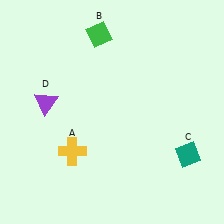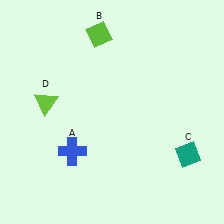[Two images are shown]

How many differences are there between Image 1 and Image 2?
There are 3 differences between the two images.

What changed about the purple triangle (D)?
In Image 1, D is purple. In Image 2, it changed to lime.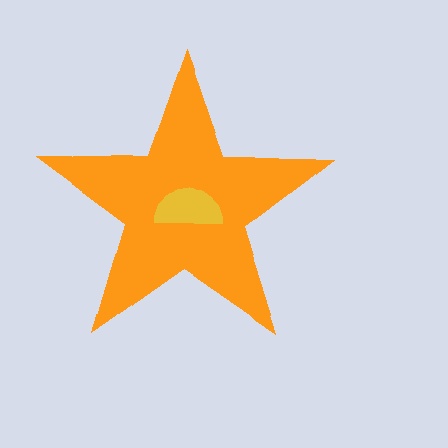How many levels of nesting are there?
2.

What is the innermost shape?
The yellow semicircle.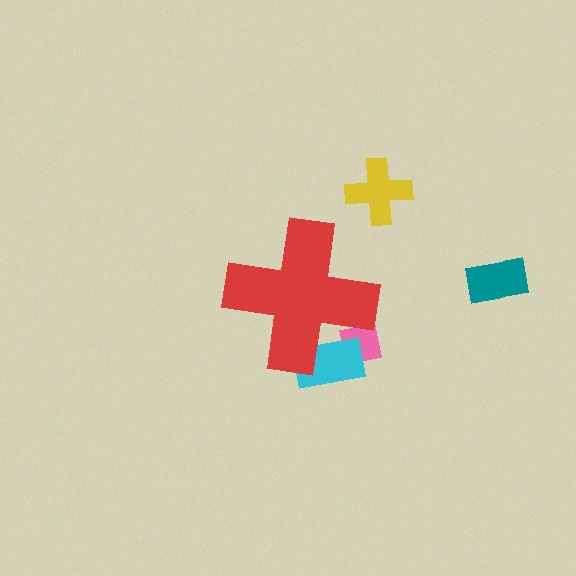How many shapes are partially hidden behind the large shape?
2 shapes are partially hidden.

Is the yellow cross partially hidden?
No, the yellow cross is fully visible.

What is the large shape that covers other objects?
A red cross.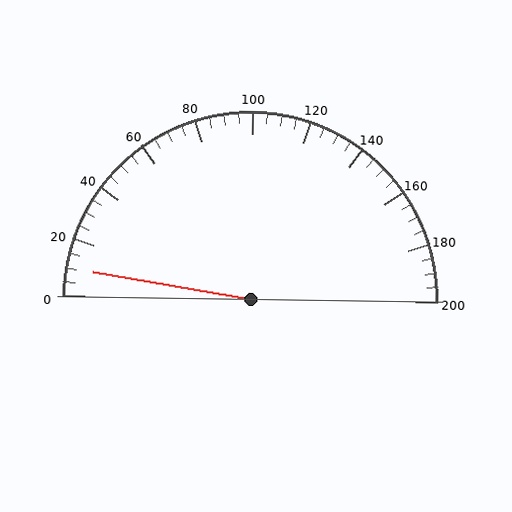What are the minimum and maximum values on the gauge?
The gauge ranges from 0 to 200.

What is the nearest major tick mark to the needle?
The nearest major tick mark is 0.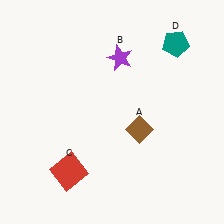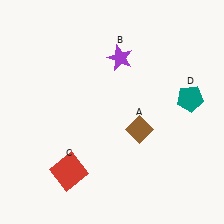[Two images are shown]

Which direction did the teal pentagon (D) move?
The teal pentagon (D) moved down.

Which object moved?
The teal pentagon (D) moved down.